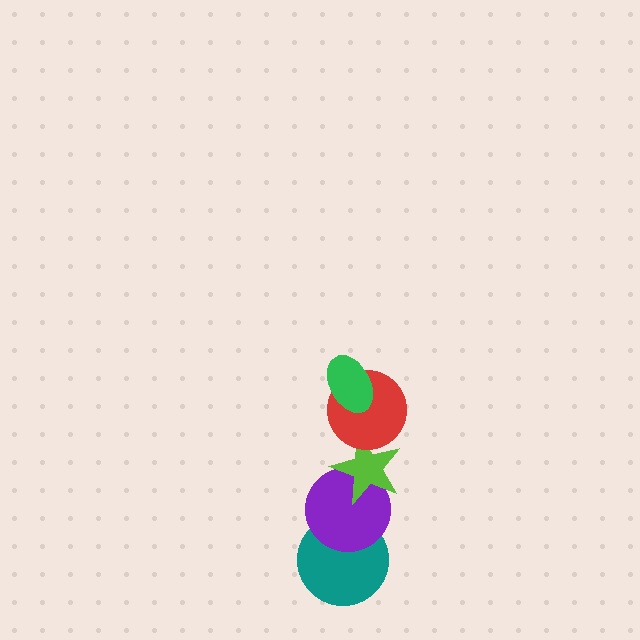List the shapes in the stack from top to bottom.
From top to bottom: the green ellipse, the red circle, the lime star, the purple circle, the teal circle.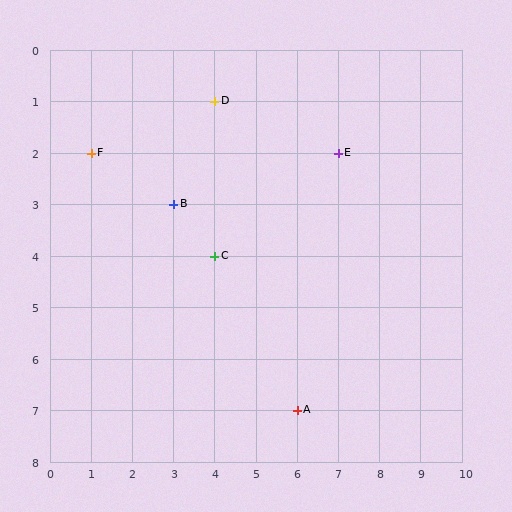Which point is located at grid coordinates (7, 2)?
Point E is at (7, 2).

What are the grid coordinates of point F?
Point F is at grid coordinates (1, 2).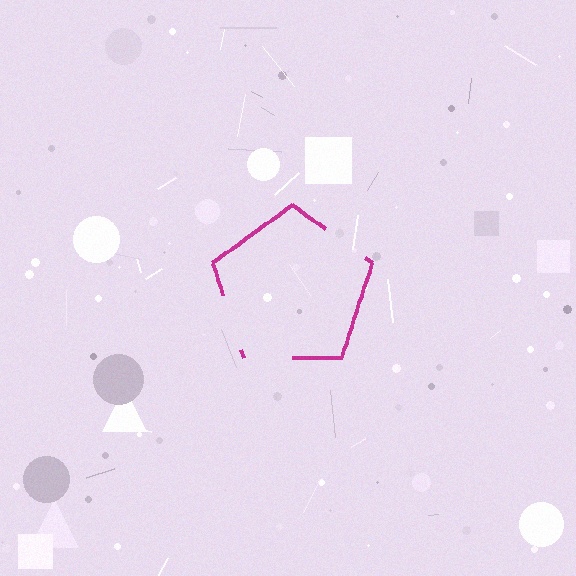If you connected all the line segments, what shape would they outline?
They would outline a pentagon.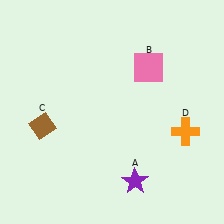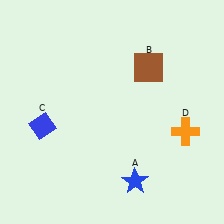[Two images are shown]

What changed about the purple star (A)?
In Image 1, A is purple. In Image 2, it changed to blue.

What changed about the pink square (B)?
In Image 1, B is pink. In Image 2, it changed to brown.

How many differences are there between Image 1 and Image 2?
There are 3 differences between the two images.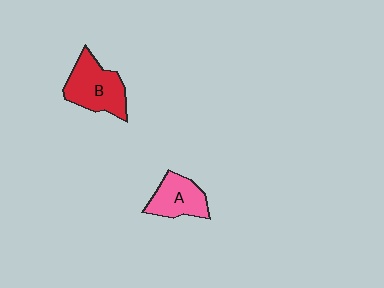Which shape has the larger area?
Shape B (red).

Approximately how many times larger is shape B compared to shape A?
Approximately 1.3 times.